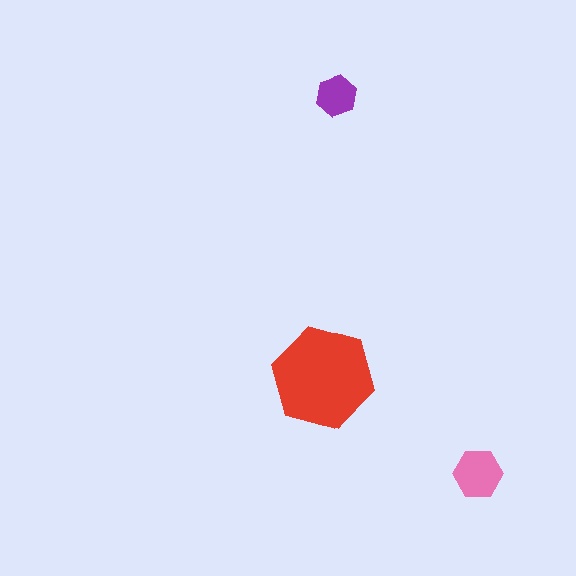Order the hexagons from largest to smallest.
the red one, the pink one, the purple one.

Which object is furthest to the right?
The pink hexagon is rightmost.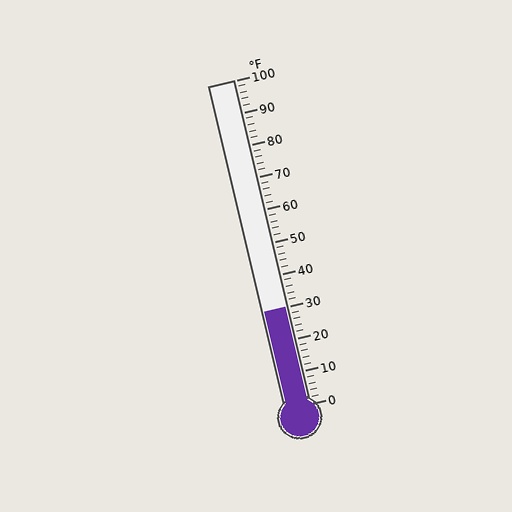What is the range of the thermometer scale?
The thermometer scale ranges from 0°F to 100°F.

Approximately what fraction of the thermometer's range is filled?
The thermometer is filled to approximately 30% of its range.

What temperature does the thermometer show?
The thermometer shows approximately 30°F.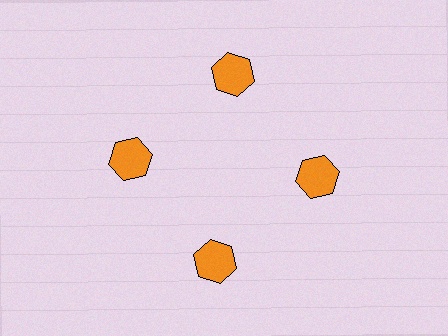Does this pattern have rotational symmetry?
Yes, this pattern has 4-fold rotational symmetry. It looks the same after rotating 90 degrees around the center.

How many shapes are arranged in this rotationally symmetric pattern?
There are 4 shapes, arranged in 4 groups of 1.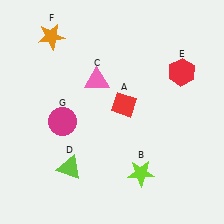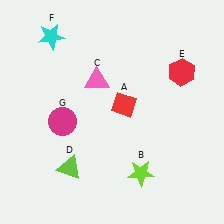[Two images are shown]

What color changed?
The star (F) changed from orange in Image 1 to cyan in Image 2.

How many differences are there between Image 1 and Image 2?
There is 1 difference between the two images.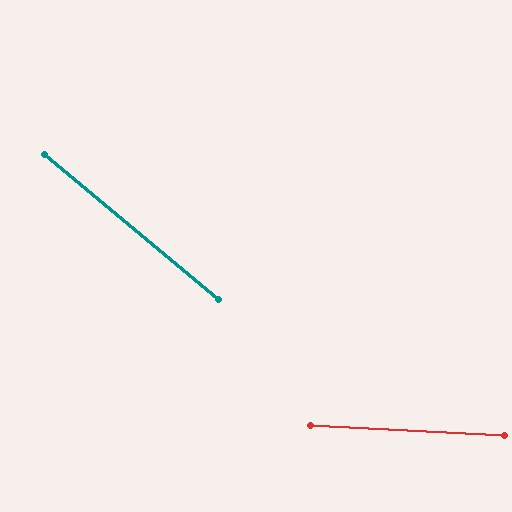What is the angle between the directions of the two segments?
Approximately 37 degrees.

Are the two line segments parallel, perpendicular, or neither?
Neither parallel nor perpendicular — they differ by about 37°.